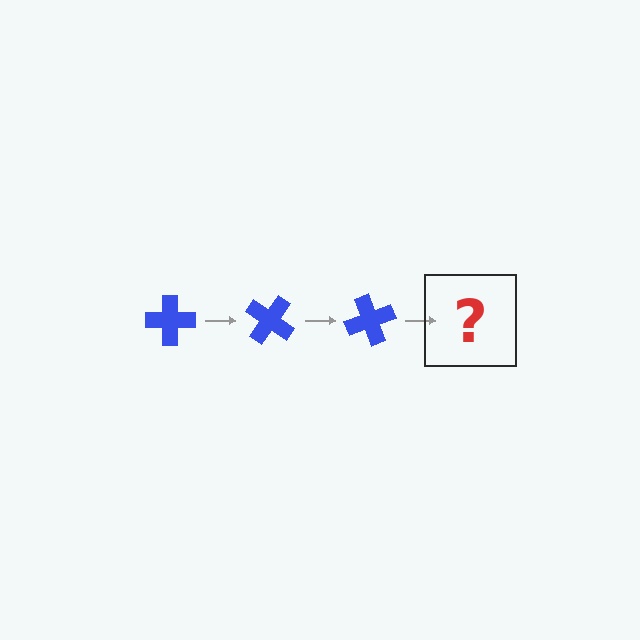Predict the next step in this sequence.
The next step is a blue cross rotated 105 degrees.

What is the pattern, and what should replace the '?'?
The pattern is that the cross rotates 35 degrees each step. The '?' should be a blue cross rotated 105 degrees.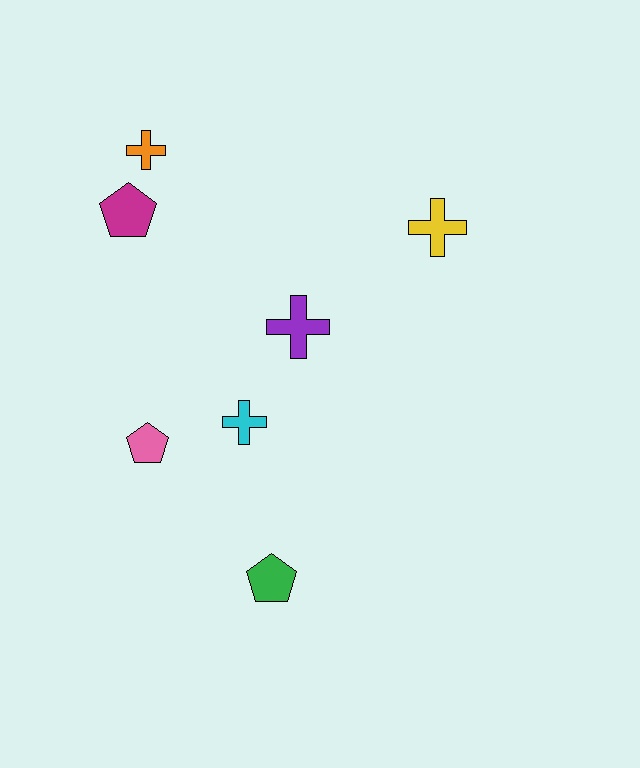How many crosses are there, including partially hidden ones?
There are 4 crosses.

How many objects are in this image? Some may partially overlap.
There are 7 objects.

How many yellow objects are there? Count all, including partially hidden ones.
There is 1 yellow object.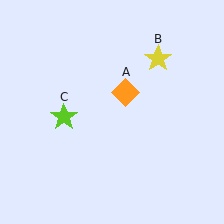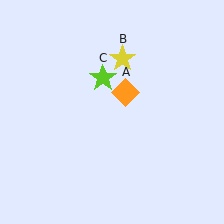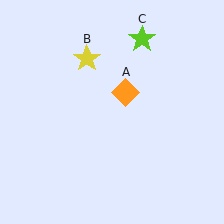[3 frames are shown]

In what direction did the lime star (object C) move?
The lime star (object C) moved up and to the right.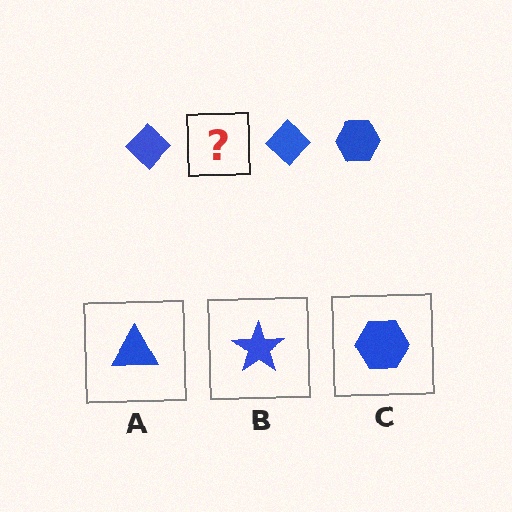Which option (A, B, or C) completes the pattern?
C.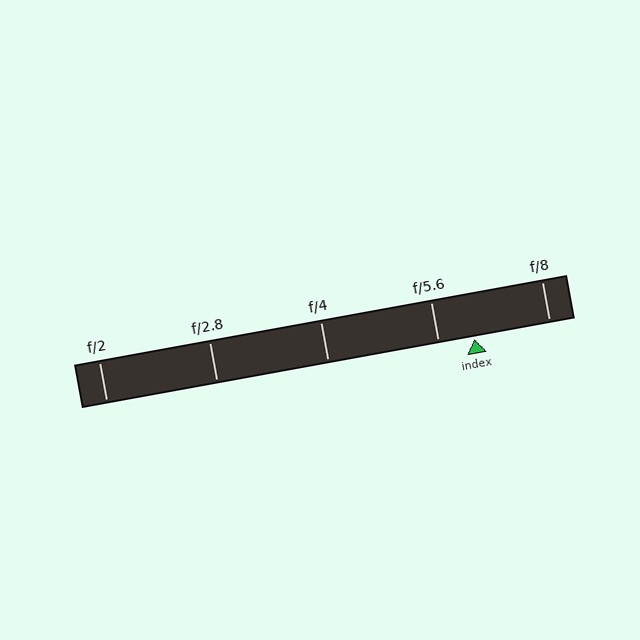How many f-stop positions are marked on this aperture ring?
There are 5 f-stop positions marked.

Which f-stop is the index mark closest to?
The index mark is closest to f/5.6.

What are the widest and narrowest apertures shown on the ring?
The widest aperture shown is f/2 and the narrowest is f/8.